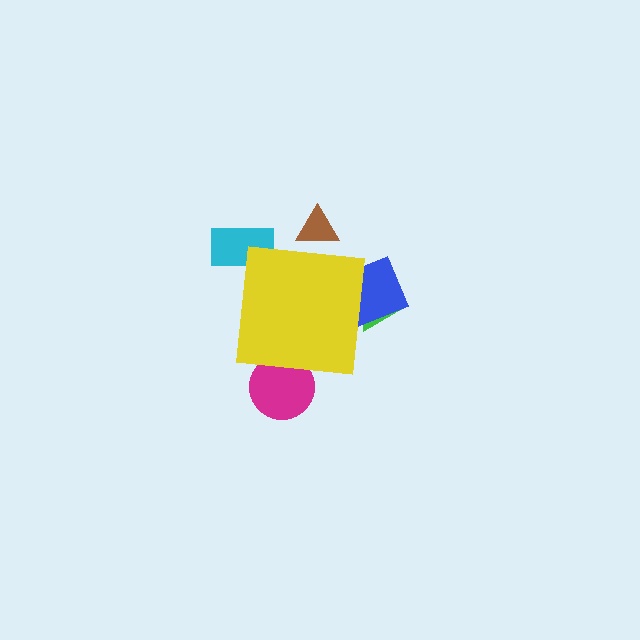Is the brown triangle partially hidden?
Yes, the brown triangle is partially hidden behind the yellow square.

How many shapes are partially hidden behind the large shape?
5 shapes are partially hidden.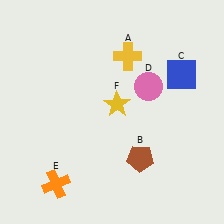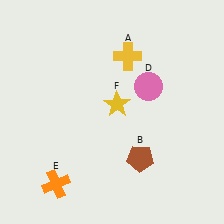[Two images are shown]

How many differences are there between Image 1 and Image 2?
There is 1 difference between the two images.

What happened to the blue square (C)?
The blue square (C) was removed in Image 2. It was in the top-right area of Image 1.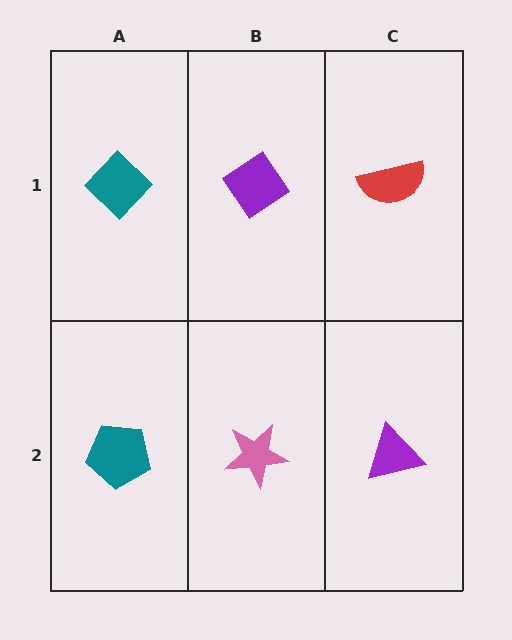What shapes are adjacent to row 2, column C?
A red semicircle (row 1, column C), a pink star (row 2, column B).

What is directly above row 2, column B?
A purple diamond.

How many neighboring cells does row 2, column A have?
2.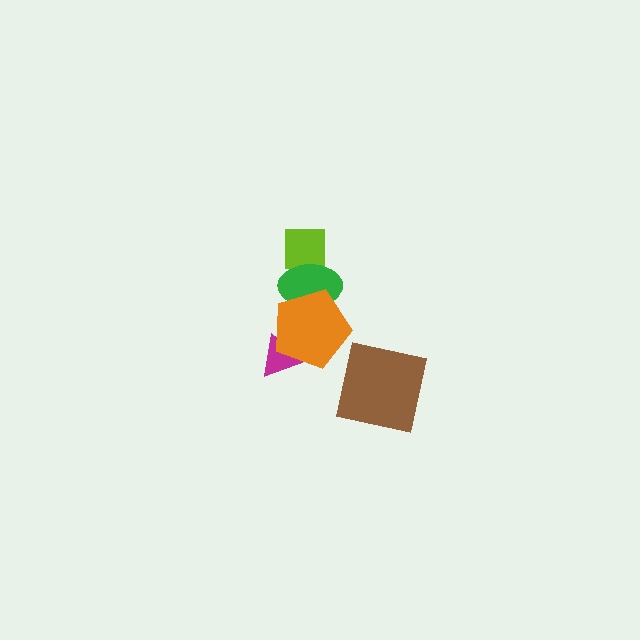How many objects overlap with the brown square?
0 objects overlap with the brown square.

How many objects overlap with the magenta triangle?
1 object overlaps with the magenta triangle.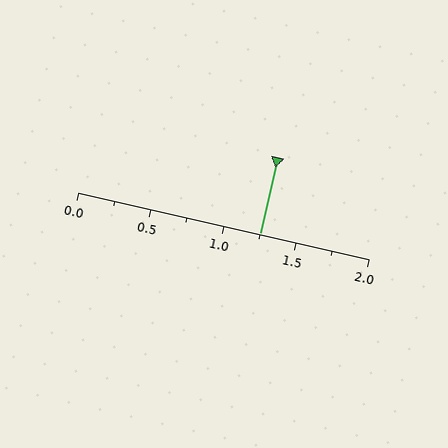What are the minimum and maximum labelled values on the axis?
The axis runs from 0.0 to 2.0.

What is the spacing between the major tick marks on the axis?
The major ticks are spaced 0.5 apart.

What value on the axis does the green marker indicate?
The marker indicates approximately 1.25.